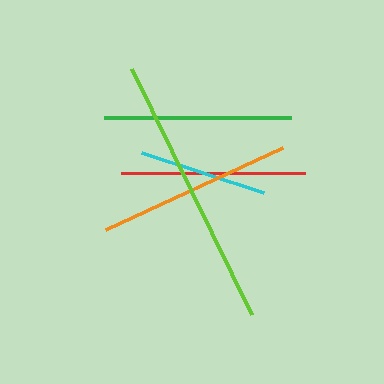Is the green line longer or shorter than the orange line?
The orange line is longer than the green line.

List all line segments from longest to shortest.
From longest to shortest: lime, orange, green, red, cyan.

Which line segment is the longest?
The lime line is the longest at approximately 274 pixels.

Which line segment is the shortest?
The cyan line is the shortest at approximately 128 pixels.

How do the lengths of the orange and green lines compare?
The orange and green lines are approximately the same length.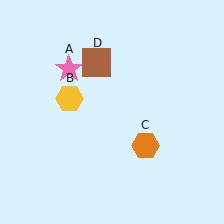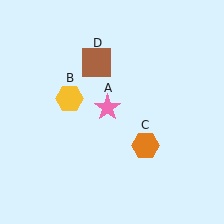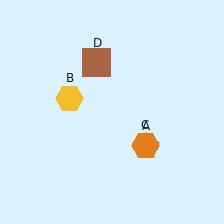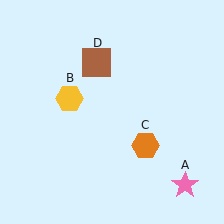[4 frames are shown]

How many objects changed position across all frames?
1 object changed position: pink star (object A).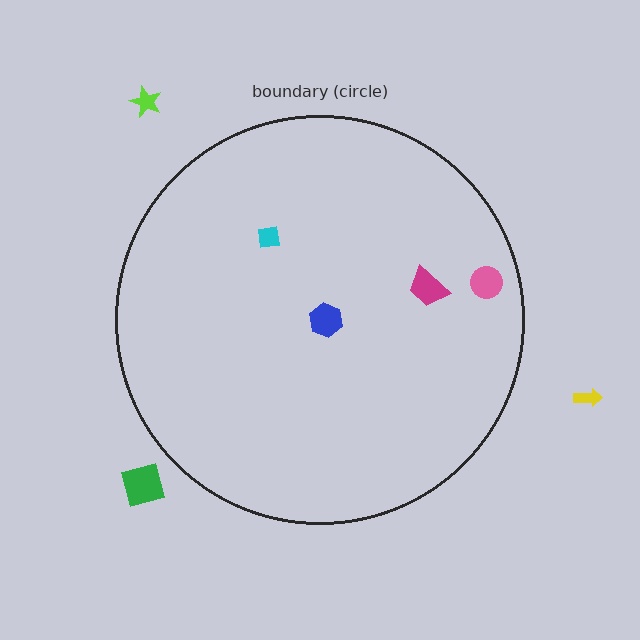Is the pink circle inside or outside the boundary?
Inside.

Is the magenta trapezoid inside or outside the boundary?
Inside.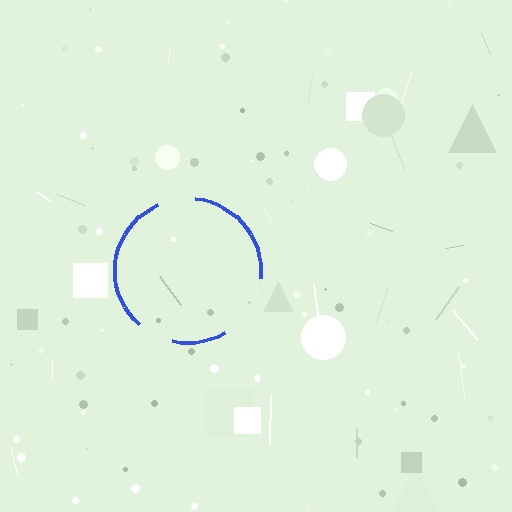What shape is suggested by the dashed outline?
The dashed outline suggests a circle.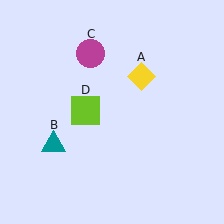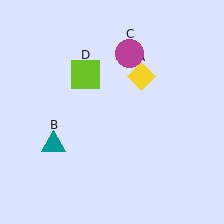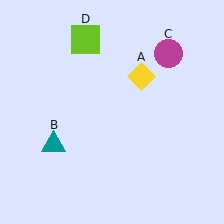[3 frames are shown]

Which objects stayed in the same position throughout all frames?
Yellow diamond (object A) and teal triangle (object B) remained stationary.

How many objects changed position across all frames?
2 objects changed position: magenta circle (object C), lime square (object D).